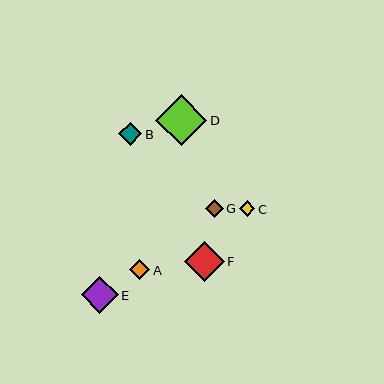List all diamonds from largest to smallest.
From largest to smallest: D, F, E, B, A, G, C.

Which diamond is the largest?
Diamond D is the largest with a size of approximately 52 pixels.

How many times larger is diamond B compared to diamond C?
Diamond B is approximately 1.4 times the size of diamond C.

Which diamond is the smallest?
Diamond C is the smallest with a size of approximately 16 pixels.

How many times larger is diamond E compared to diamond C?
Diamond E is approximately 2.4 times the size of diamond C.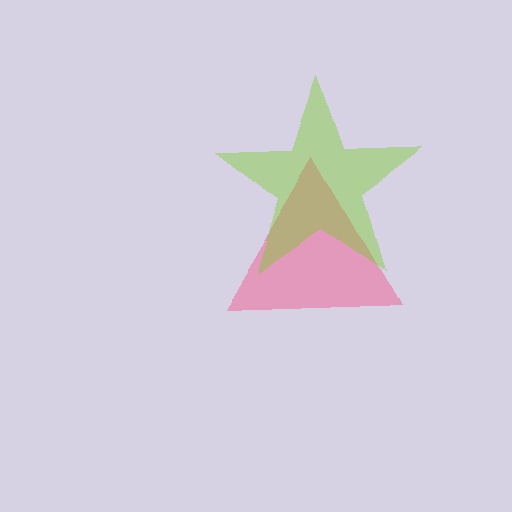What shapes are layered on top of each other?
The layered shapes are: a pink triangle, a lime star.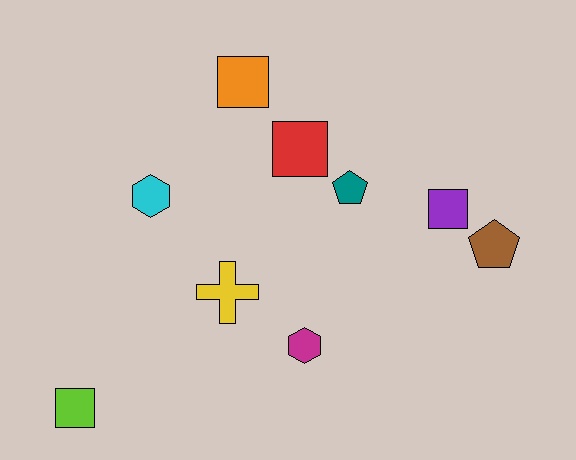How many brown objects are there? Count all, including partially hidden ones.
There is 1 brown object.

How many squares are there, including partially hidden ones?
There are 4 squares.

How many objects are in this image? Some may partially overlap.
There are 9 objects.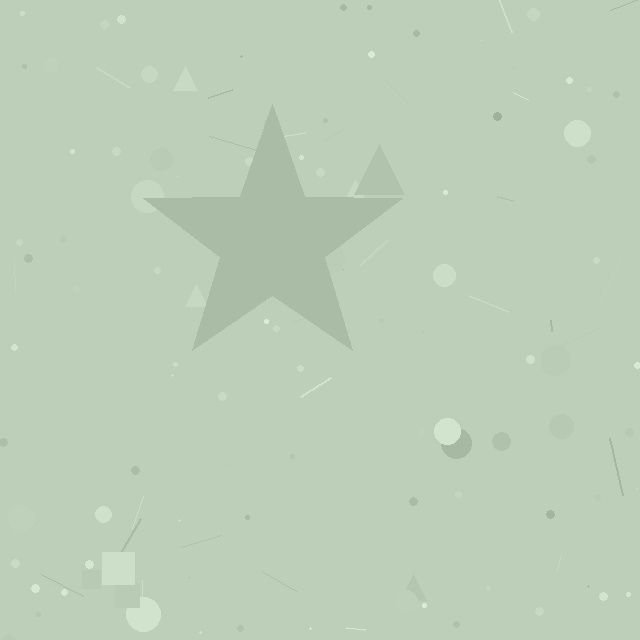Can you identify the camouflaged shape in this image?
The camouflaged shape is a star.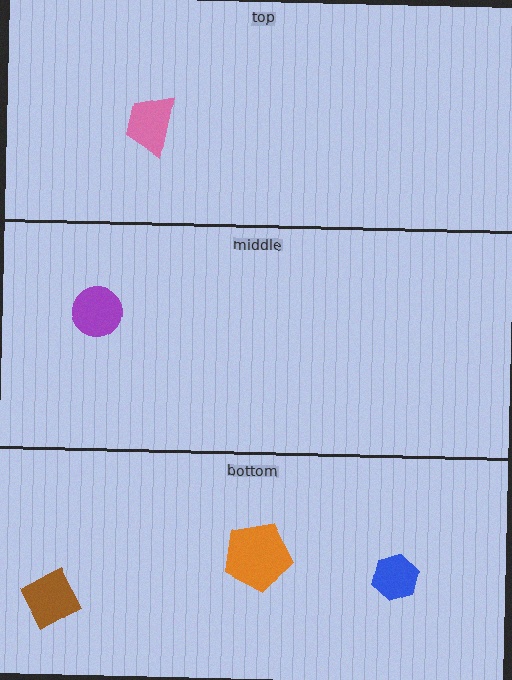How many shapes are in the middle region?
1.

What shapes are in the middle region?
The purple circle.